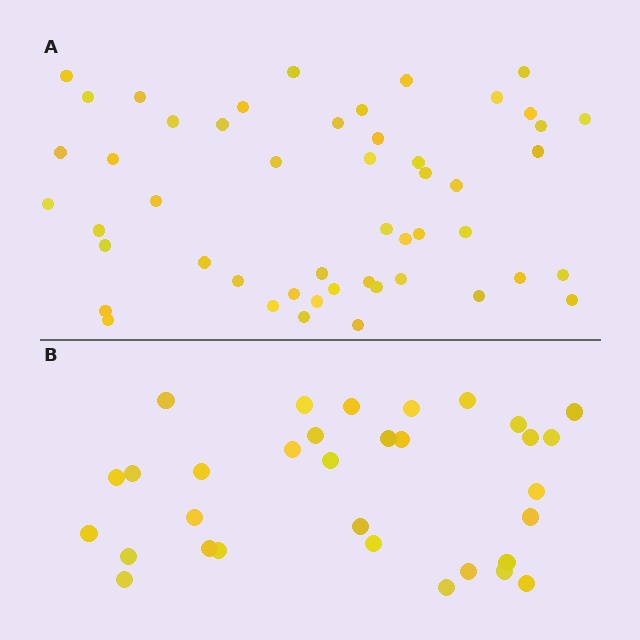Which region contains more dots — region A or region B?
Region A (the top region) has more dots.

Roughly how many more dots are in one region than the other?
Region A has approximately 20 more dots than region B.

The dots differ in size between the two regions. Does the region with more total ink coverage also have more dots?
No. Region B has more total ink coverage because its dots are larger, but region A actually contains more individual dots. Total area can be misleading — the number of items is what matters here.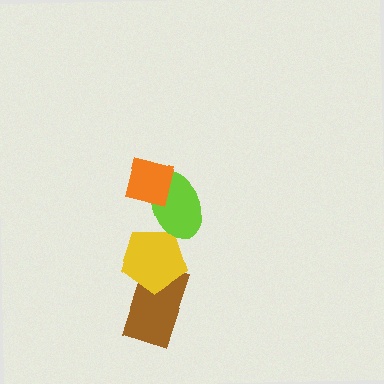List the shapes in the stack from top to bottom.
From top to bottom: the orange square, the lime ellipse, the yellow pentagon, the brown rectangle.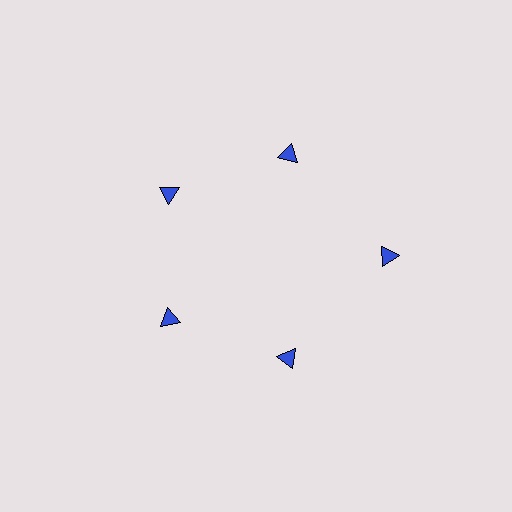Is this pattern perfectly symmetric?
No. The 5 blue triangles are arranged in a ring, but one element near the 3 o'clock position is pushed outward from the center, breaking the 5-fold rotational symmetry.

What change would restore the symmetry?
The symmetry would be restored by moving it inward, back onto the ring so that all 5 triangles sit at equal angles and equal distance from the center.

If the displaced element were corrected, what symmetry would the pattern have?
It would have 5-fold rotational symmetry — the pattern would map onto itself every 72 degrees.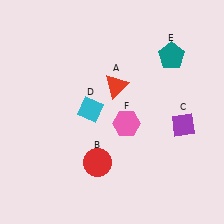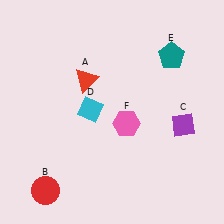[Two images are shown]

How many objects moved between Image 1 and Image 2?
2 objects moved between the two images.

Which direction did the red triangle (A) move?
The red triangle (A) moved left.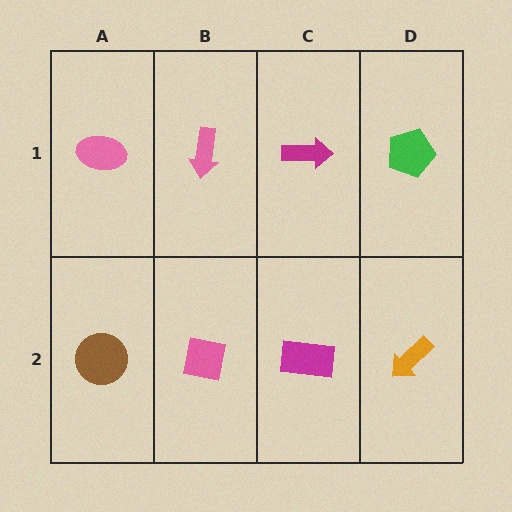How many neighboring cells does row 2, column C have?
3.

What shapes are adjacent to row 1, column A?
A brown circle (row 2, column A), a pink arrow (row 1, column B).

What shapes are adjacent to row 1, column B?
A pink square (row 2, column B), a pink ellipse (row 1, column A), a magenta arrow (row 1, column C).